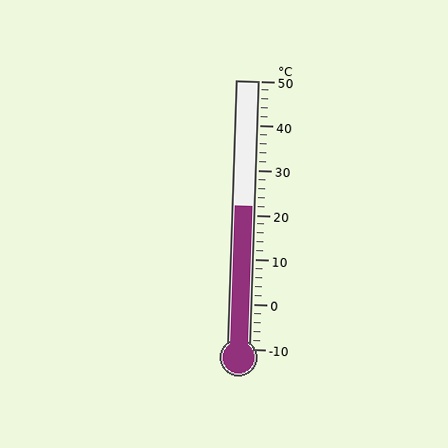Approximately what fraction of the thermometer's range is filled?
The thermometer is filled to approximately 55% of its range.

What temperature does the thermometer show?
The thermometer shows approximately 22°C.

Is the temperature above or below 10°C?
The temperature is above 10°C.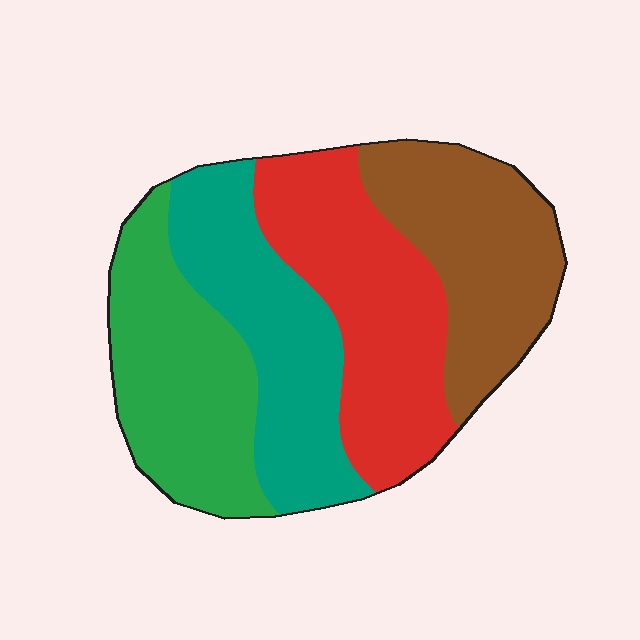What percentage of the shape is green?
Green covers 25% of the shape.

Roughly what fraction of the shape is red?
Red takes up about one quarter (1/4) of the shape.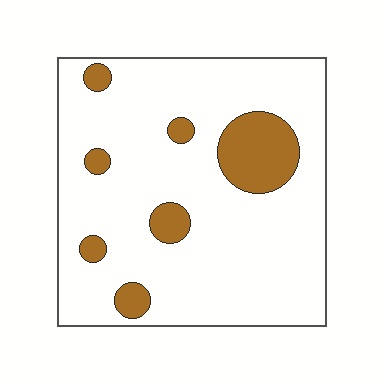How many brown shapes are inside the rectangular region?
7.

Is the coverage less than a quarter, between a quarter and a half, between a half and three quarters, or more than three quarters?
Less than a quarter.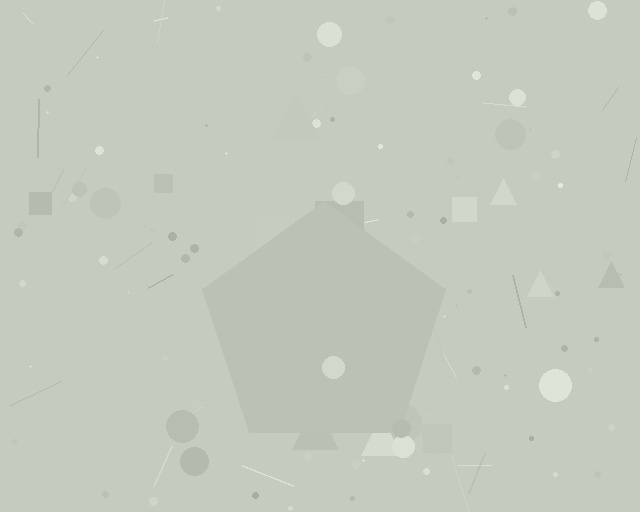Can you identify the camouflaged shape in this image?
The camouflaged shape is a pentagon.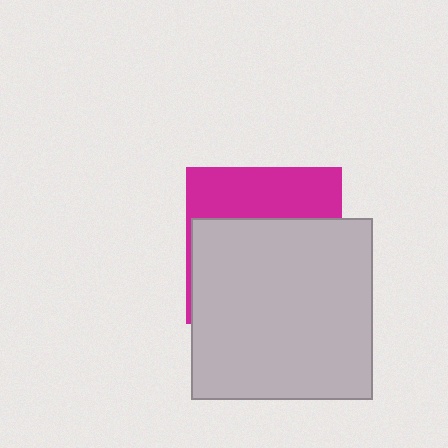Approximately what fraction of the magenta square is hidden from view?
Roughly 65% of the magenta square is hidden behind the light gray square.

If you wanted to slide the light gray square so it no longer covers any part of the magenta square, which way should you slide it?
Slide it down — that is the most direct way to separate the two shapes.